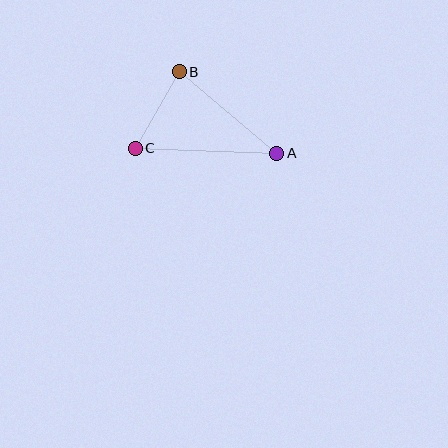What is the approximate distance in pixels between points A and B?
The distance between A and B is approximately 127 pixels.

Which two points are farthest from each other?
Points A and C are farthest from each other.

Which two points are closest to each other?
Points B and C are closest to each other.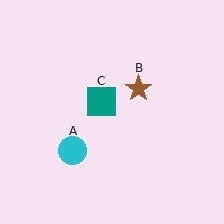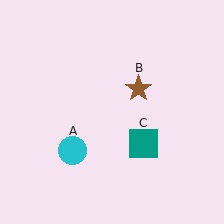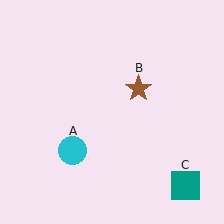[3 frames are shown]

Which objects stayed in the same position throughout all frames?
Cyan circle (object A) and brown star (object B) remained stationary.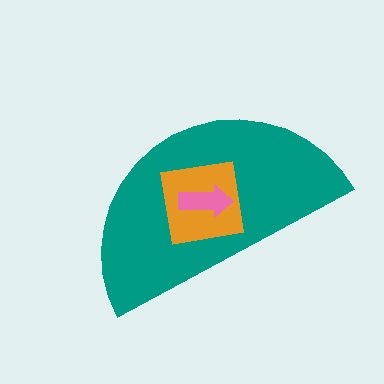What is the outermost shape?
The teal semicircle.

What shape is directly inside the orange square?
The pink arrow.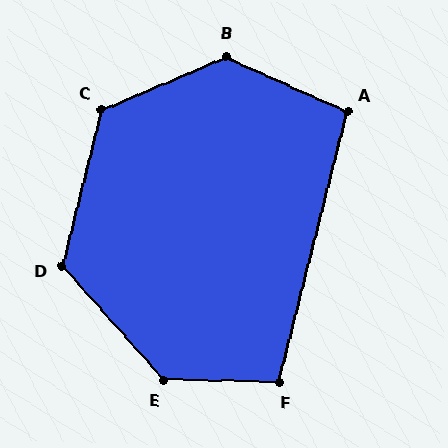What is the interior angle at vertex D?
Approximately 124 degrees (obtuse).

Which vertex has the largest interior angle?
E, at approximately 133 degrees.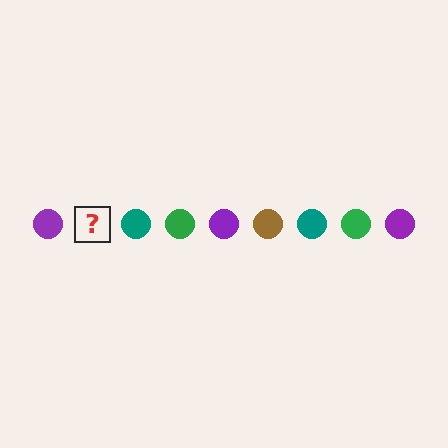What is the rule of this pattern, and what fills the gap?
The rule is that the pattern cycles through purple, brown, teal, green circles. The gap should be filled with a brown circle.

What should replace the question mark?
The question mark should be replaced with a brown circle.